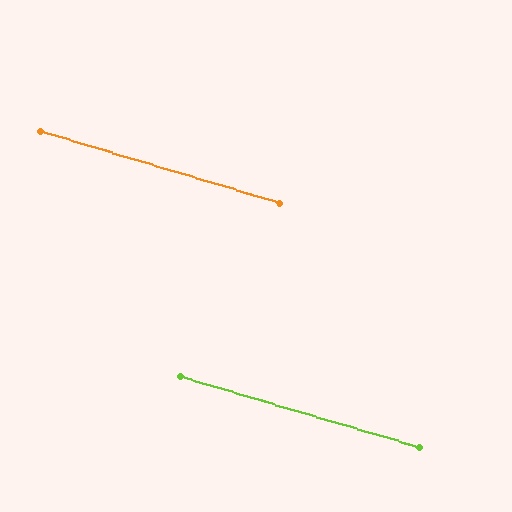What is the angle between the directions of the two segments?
Approximately 0 degrees.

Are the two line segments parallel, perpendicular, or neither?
Parallel — their directions differ by only 0.1°.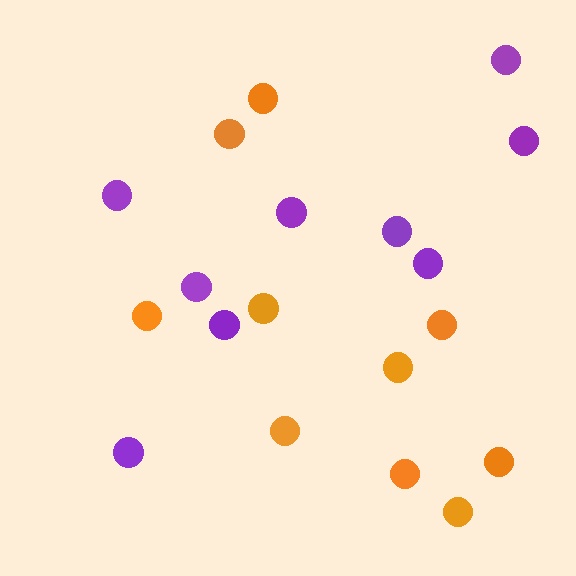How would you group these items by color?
There are 2 groups: one group of purple circles (9) and one group of orange circles (10).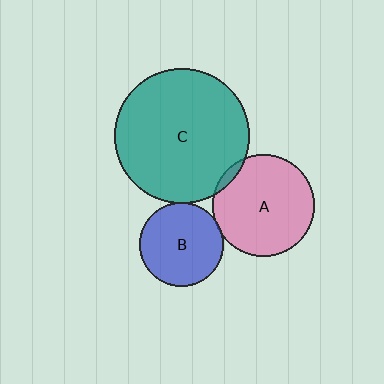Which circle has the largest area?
Circle C (teal).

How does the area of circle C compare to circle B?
Approximately 2.5 times.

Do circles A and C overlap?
Yes.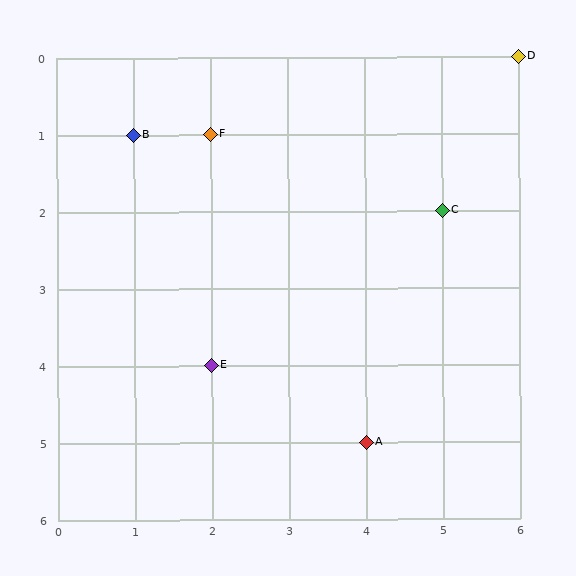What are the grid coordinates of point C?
Point C is at grid coordinates (5, 2).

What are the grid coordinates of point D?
Point D is at grid coordinates (6, 0).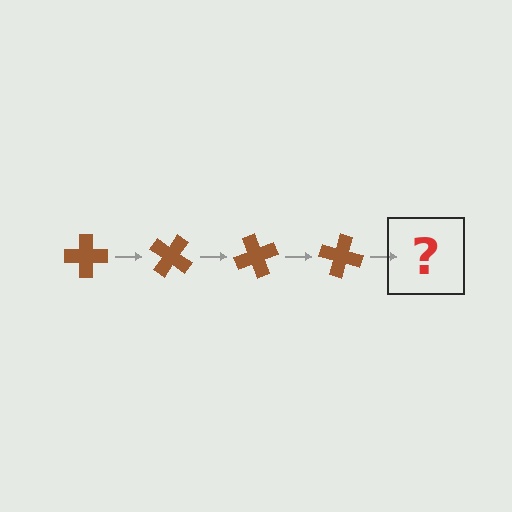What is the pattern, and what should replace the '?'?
The pattern is that the cross rotates 35 degrees each step. The '?' should be a brown cross rotated 140 degrees.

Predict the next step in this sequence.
The next step is a brown cross rotated 140 degrees.